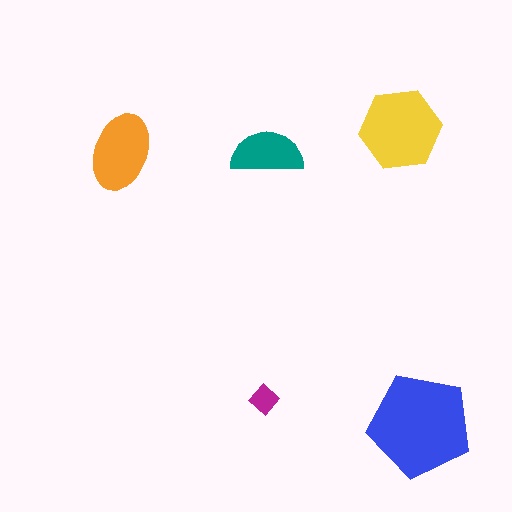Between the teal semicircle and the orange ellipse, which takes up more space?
The orange ellipse.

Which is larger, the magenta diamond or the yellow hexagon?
The yellow hexagon.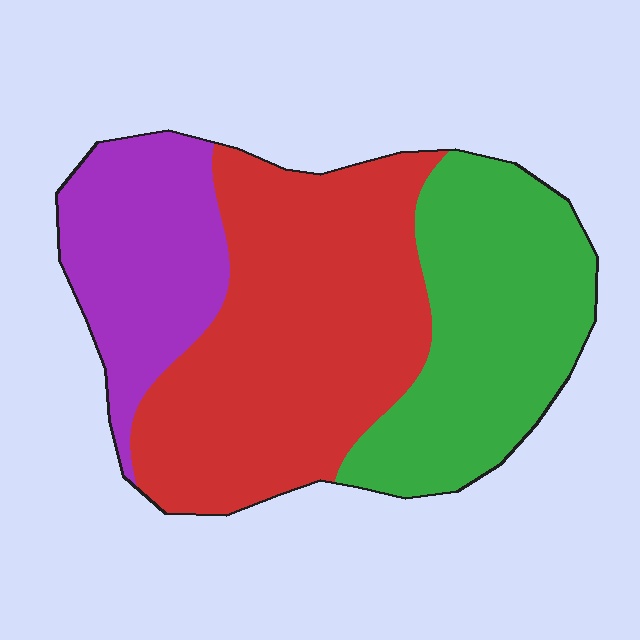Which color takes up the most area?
Red, at roughly 45%.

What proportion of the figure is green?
Green covers roughly 30% of the figure.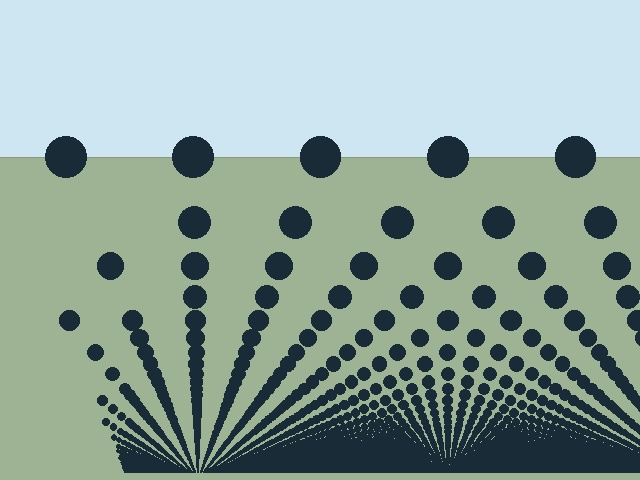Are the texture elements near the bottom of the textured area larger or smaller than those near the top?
Smaller. The gradient is inverted — elements near the bottom are smaller and denser.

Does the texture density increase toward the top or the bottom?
Density increases toward the bottom.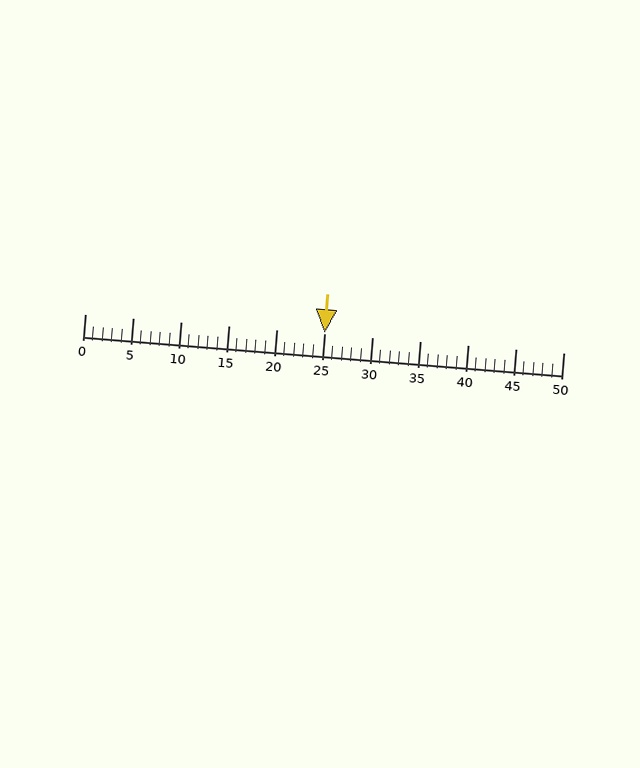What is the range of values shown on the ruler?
The ruler shows values from 0 to 50.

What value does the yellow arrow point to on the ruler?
The yellow arrow points to approximately 25.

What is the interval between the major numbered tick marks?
The major tick marks are spaced 5 units apart.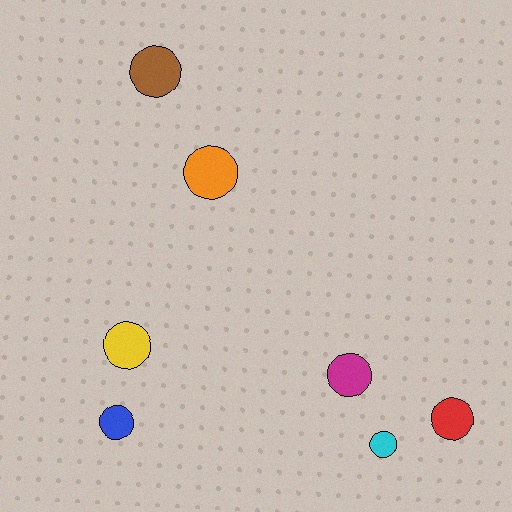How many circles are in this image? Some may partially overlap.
There are 7 circles.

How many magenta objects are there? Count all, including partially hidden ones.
There is 1 magenta object.